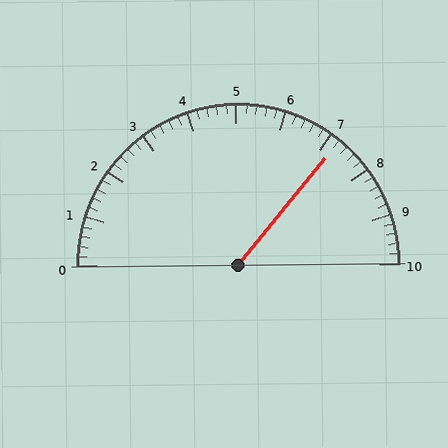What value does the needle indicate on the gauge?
The needle indicates approximately 7.2.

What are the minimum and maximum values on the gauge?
The gauge ranges from 0 to 10.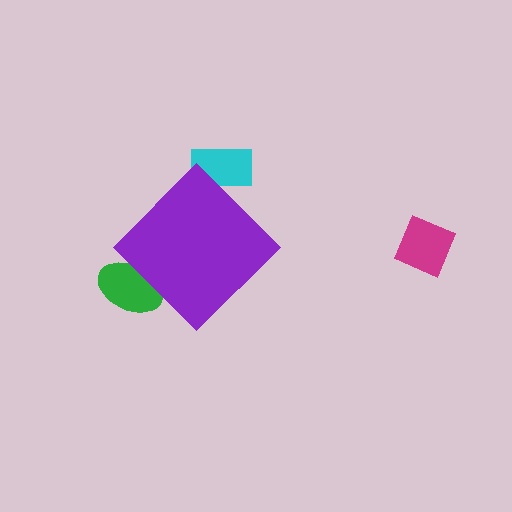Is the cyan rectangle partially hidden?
Yes, the cyan rectangle is partially hidden behind the purple diamond.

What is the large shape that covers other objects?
A purple diamond.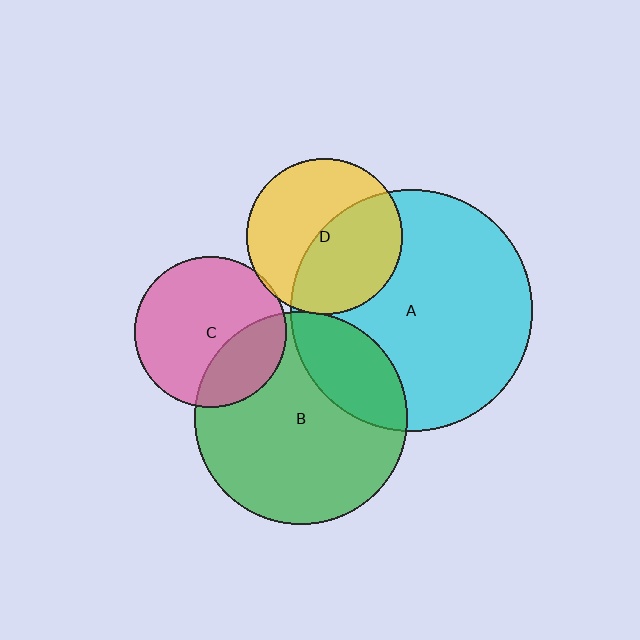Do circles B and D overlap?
Yes.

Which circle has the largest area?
Circle A (cyan).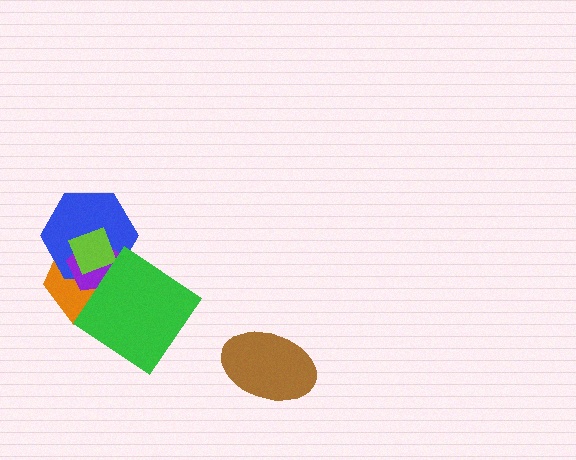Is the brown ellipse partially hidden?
No, no other shape covers it.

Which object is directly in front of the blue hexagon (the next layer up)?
The purple pentagon is directly in front of the blue hexagon.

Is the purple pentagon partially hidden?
Yes, it is partially covered by another shape.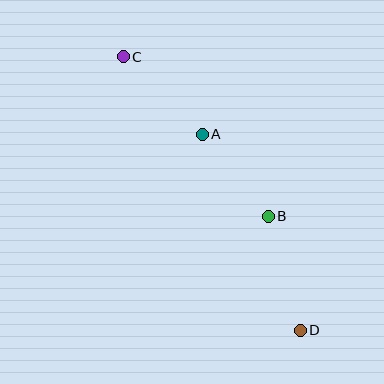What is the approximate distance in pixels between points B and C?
The distance between B and C is approximately 216 pixels.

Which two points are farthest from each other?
Points C and D are farthest from each other.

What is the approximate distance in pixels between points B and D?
The distance between B and D is approximately 119 pixels.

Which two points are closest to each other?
Points A and B are closest to each other.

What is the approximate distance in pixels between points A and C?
The distance between A and C is approximately 111 pixels.